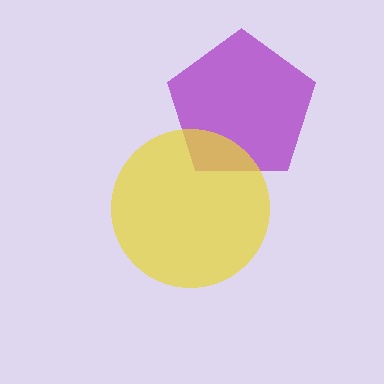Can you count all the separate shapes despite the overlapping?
Yes, there are 2 separate shapes.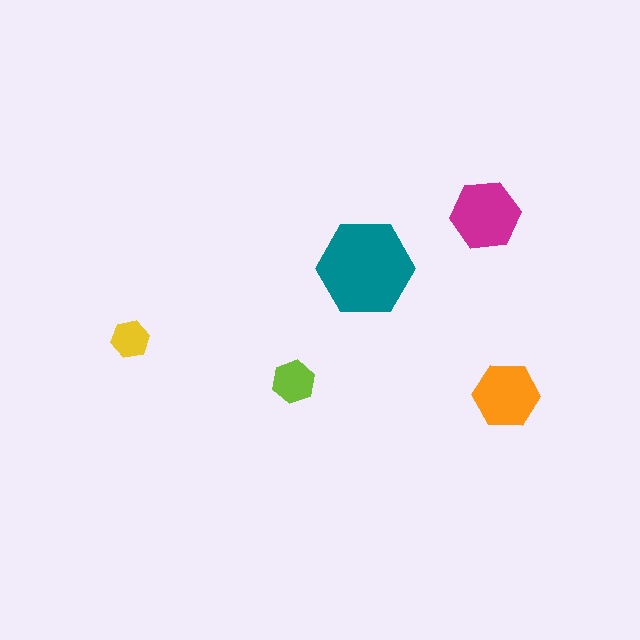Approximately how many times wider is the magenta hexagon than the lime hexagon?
About 1.5 times wider.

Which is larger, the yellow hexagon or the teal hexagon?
The teal one.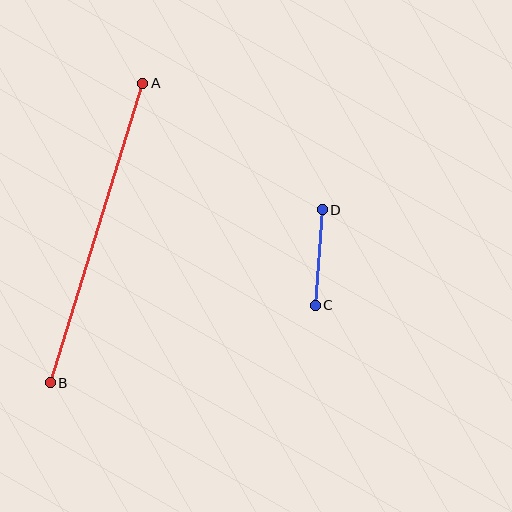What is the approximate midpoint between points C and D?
The midpoint is at approximately (319, 258) pixels.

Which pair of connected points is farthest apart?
Points A and B are farthest apart.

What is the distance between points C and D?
The distance is approximately 95 pixels.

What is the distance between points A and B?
The distance is approximately 313 pixels.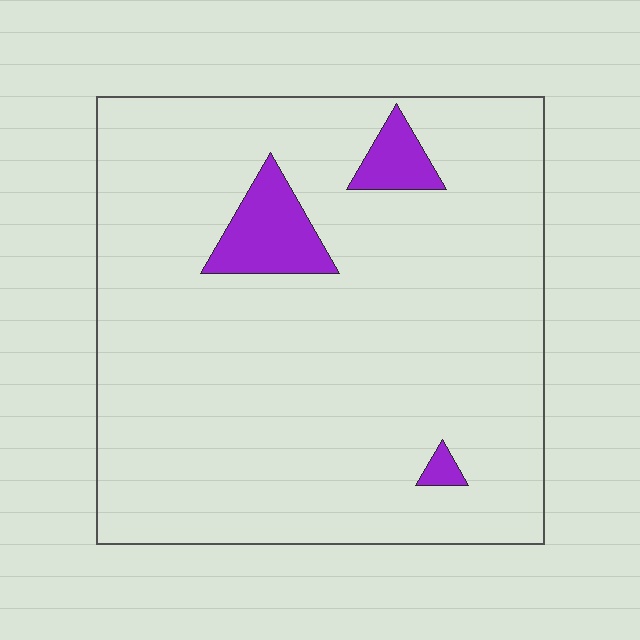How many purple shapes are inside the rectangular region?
3.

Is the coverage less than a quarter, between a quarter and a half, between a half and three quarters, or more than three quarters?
Less than a quarter.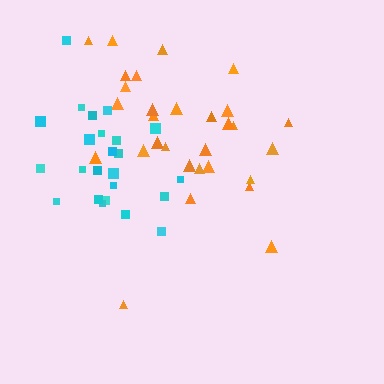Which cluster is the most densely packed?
Cyan.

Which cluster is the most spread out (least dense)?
Orange.